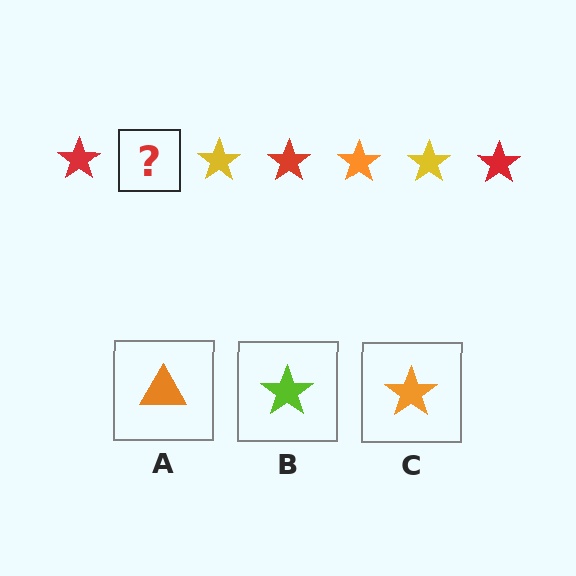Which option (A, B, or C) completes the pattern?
C.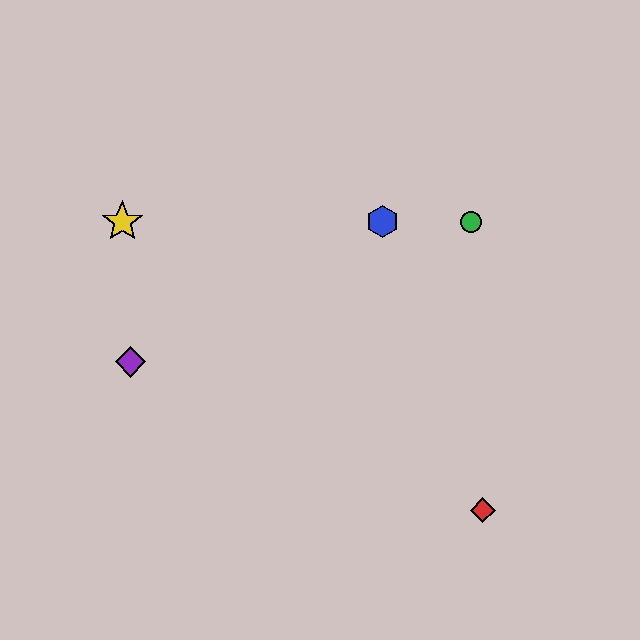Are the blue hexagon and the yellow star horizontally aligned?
Yes, both are at y≈222.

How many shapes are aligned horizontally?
3 shapes (the blue hexagon, the green circle, the yellow star) are aligned horizontally.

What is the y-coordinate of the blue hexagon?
The blue hexagon is at y≈222.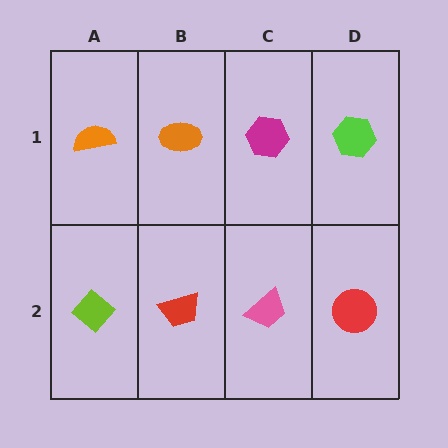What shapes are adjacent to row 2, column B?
An orange ellipse (row 1, column B), a lime diamond (row 2, column A), a pink trapezoid (row 2, column C).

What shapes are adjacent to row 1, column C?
A pink trapezoid (row 2, column C), an orange ellipse (row 1, column B), a lime hexagon (row 1, column D).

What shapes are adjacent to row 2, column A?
An orange semicircle (row 1, column A), a red trapezoid (row 2, column B).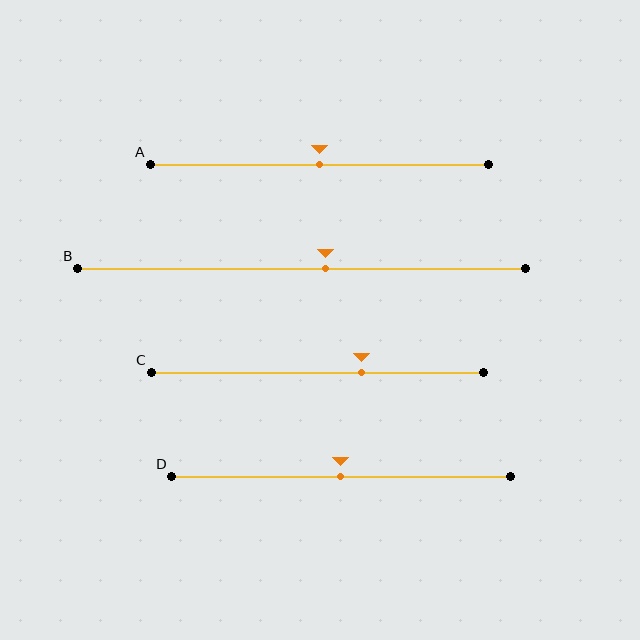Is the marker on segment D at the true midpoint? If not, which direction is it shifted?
Yes, the marker on segment D is at the true midpoint.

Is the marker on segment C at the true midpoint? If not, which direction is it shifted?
No, the marker on segment C is shifted to the right by about 13% of the segment length.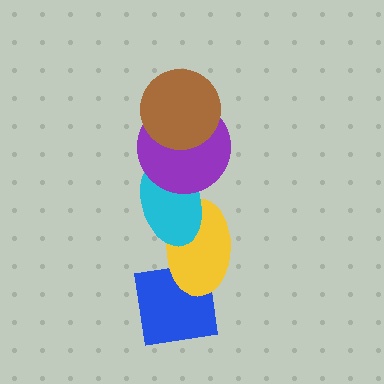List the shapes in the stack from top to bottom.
From top to bottom: the brown circle, the purple circle, the cyan ellipse, the yellow ellipse, the blue square.